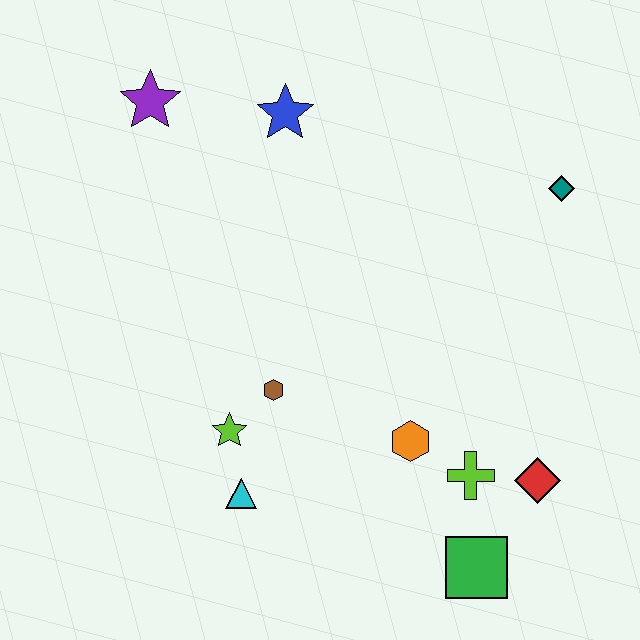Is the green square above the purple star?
No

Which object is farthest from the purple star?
The green square is farthest from the purple star.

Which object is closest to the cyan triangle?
The lime star is closest to the cyan triangle.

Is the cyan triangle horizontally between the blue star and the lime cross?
No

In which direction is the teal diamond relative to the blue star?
The teal diamond is to the right of the blue star.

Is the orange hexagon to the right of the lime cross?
No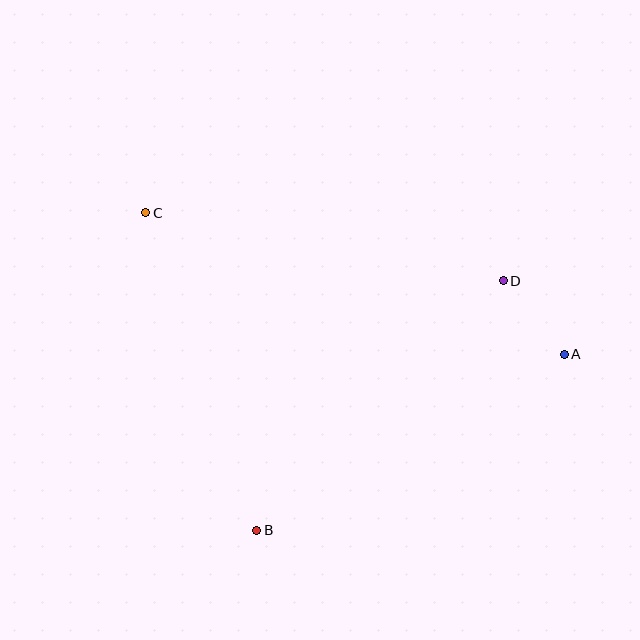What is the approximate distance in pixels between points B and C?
The distance between B and C is approximately 336 pixels.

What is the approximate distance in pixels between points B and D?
The distance between B and D is approximately 350 pixels.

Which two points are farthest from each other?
Points A and C are farthest from each other.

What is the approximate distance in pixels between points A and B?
The distance between A and B is approximately 354 pixels.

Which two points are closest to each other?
Points A and D are closest to each other.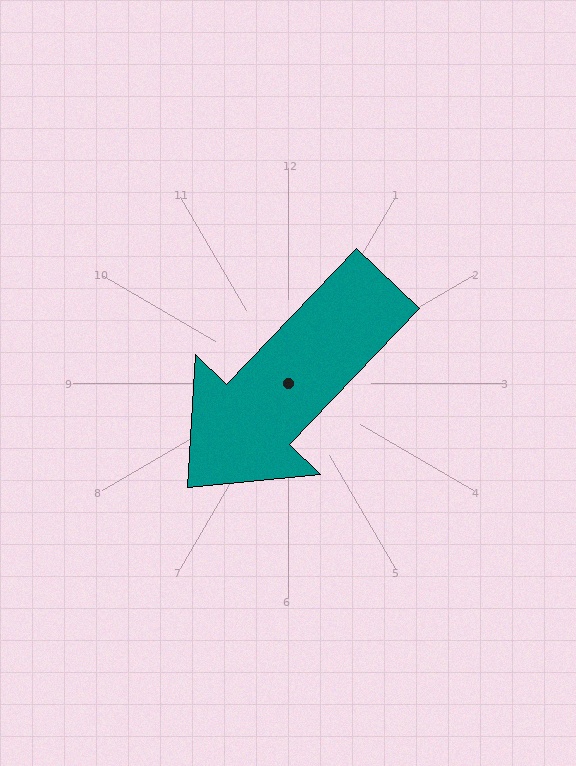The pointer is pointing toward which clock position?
Roughly 7 o'clock.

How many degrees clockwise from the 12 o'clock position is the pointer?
Approximately 224 degrees.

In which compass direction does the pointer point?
Southwest.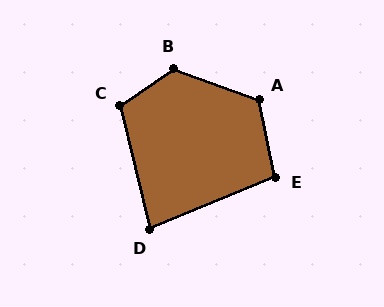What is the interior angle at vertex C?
Approximately 111 degrees (obtuse).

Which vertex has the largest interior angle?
B, at approximately 126 degrees.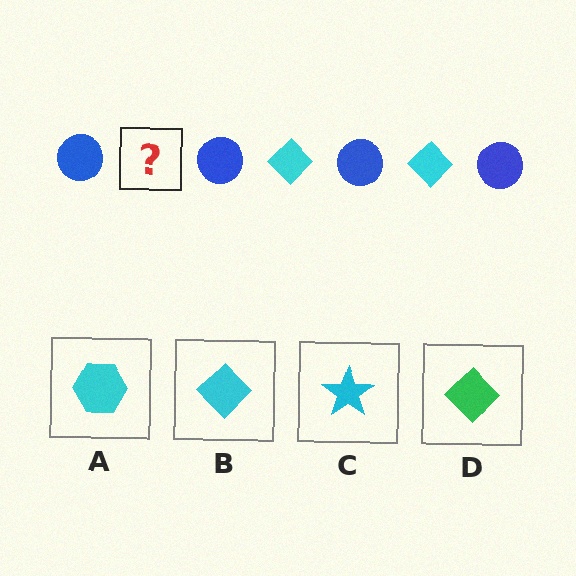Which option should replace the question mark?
Option B.